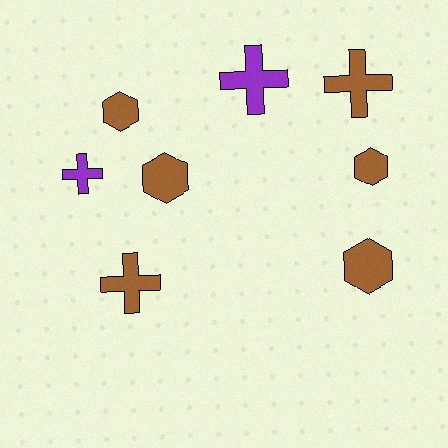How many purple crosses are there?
There are 2 purple crosses.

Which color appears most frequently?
Brown, with 6 objects.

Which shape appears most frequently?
Hexagon, with 4 objects.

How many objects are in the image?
There are 8 objects.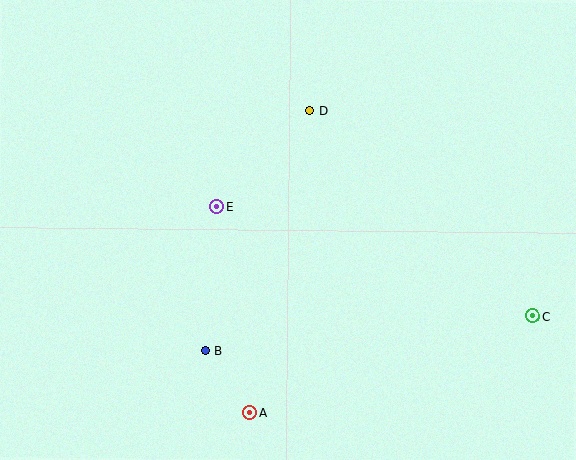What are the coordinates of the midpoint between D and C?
The midpoint between D and C is at (422, 214).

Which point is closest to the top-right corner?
Point D is closest to the top-right corner.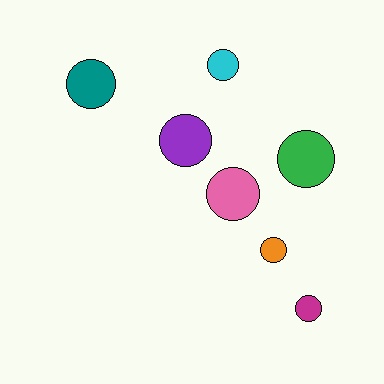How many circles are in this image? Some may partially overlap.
There are 7 circles.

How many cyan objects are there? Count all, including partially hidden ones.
There is 1 cyan object.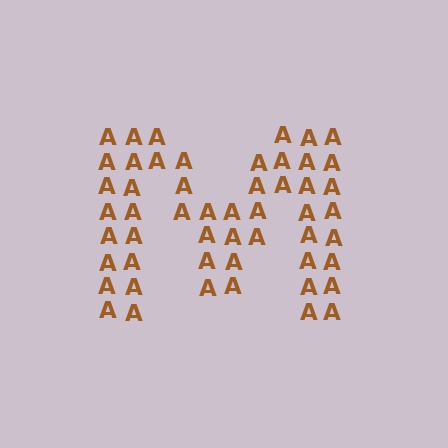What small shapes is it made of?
It is made of small letter A's.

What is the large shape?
The large shape is the letter M.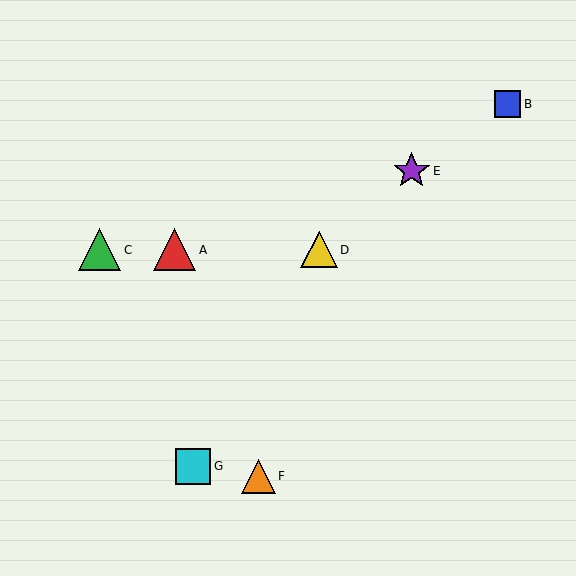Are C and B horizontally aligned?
No, C is at y≈250 and B is at y≈104.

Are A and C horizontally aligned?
Yes, both are at y≈250.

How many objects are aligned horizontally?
3 objects (A, C, D) are aligned horizontally.